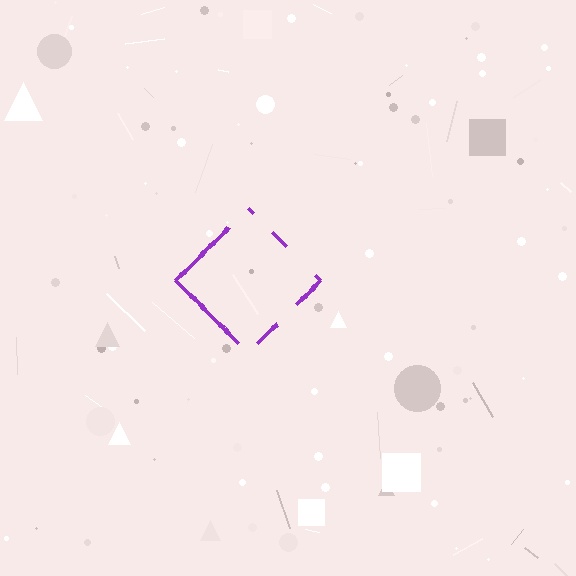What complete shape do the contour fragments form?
The contour fragments form a diamond.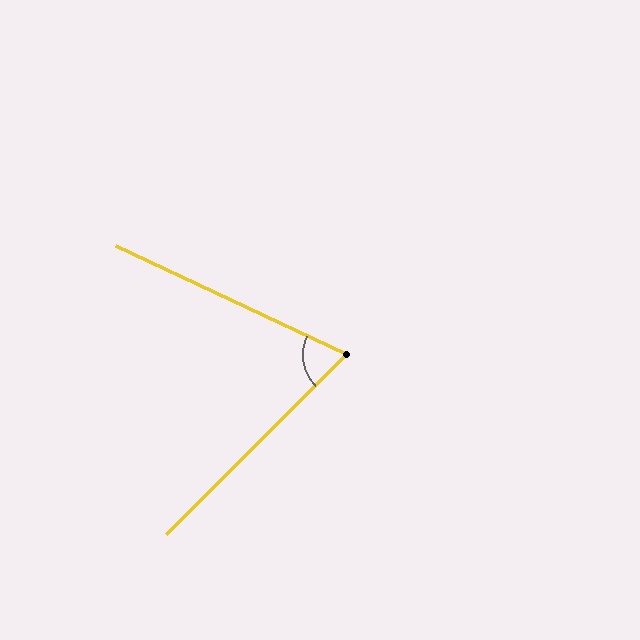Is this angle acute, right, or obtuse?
It is acute.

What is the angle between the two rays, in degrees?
Approximately 70 degrees.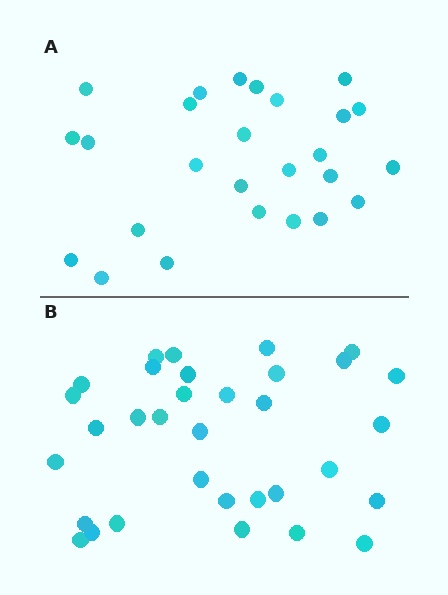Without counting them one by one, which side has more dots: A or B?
Region B (the bottom region) has more dots.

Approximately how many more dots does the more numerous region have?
Region B has roughly 8 or so more dots than region A.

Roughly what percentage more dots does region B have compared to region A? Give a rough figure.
About 25% more.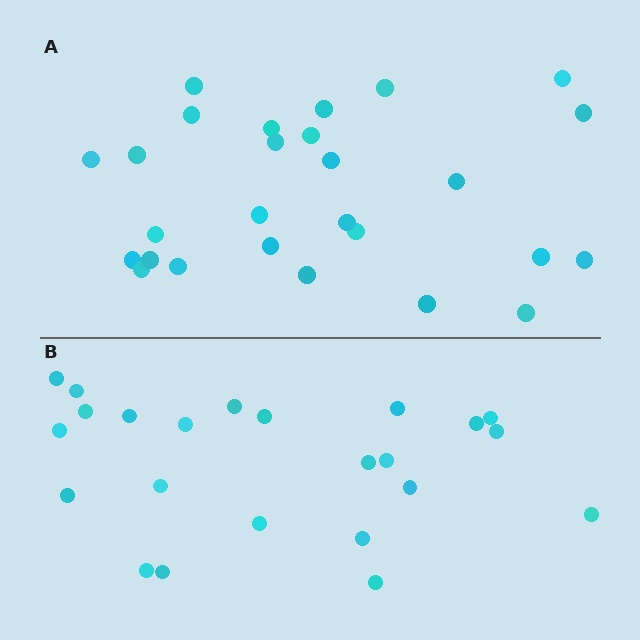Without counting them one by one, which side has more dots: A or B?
Region A (the top region) has more dots.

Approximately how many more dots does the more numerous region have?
Region A has about 4 more dots than region B.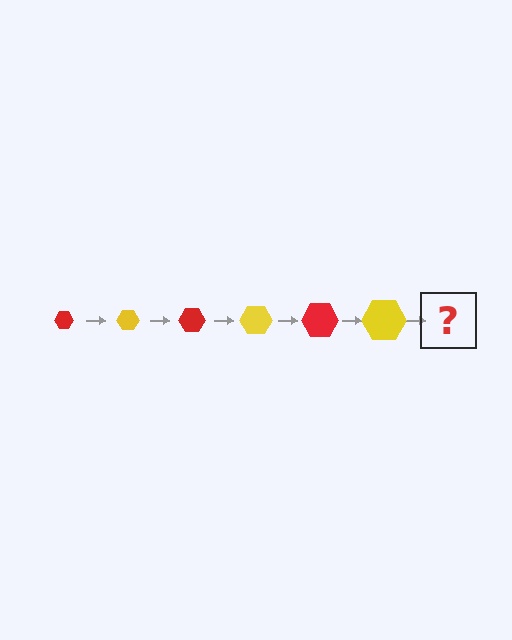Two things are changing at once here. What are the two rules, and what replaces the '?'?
The two rules are that the hexagon grows larger each step and the color cycles through red and yellow. The '?' should be a red hexagon, larger than the previous one.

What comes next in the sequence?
The next element should be a red hexagon, larger than the previous one.